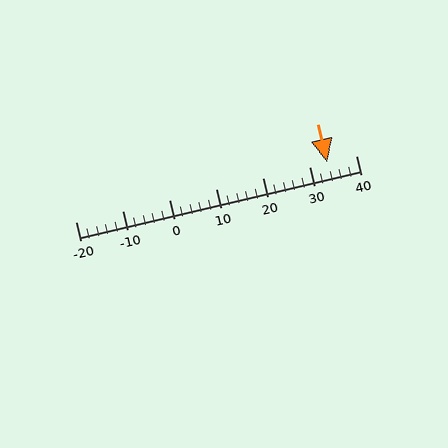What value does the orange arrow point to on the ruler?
The orange arrow points to approximately 34.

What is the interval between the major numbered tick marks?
The major tick marks are spaced 10 units apart.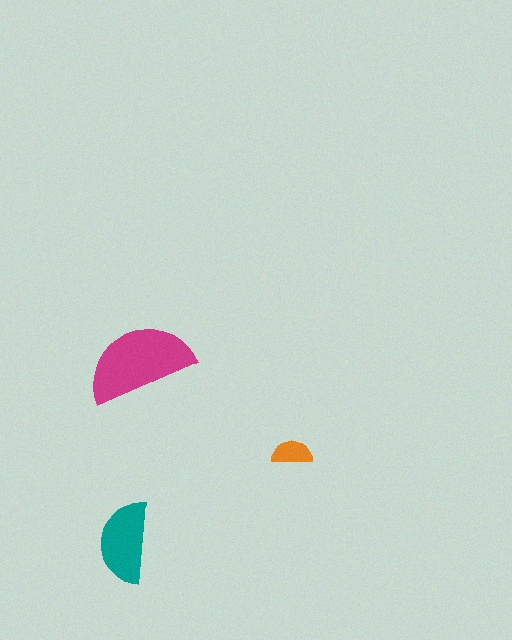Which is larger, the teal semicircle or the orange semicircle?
The teal one.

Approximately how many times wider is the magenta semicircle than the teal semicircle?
About 1.5 times wider.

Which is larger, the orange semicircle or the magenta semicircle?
The magenta one.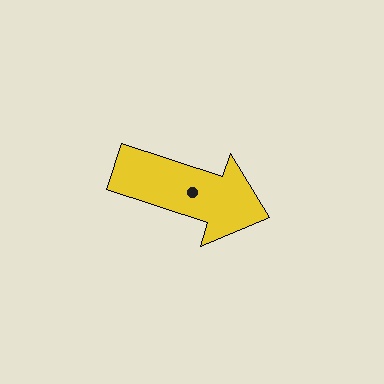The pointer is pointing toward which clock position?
Roughly 4 o'clock.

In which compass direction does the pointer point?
East.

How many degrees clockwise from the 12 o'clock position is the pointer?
Approximately 108 degrees.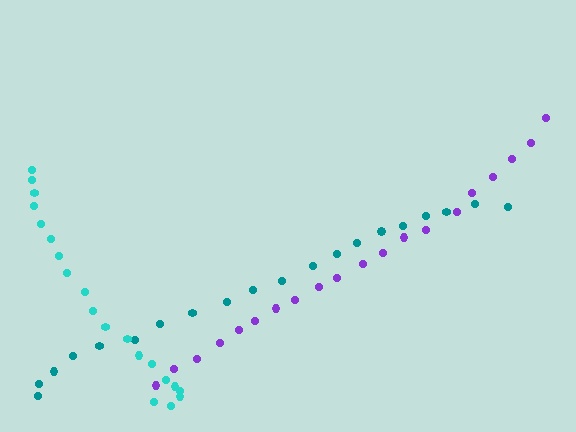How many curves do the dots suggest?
There are 3 distinct paths.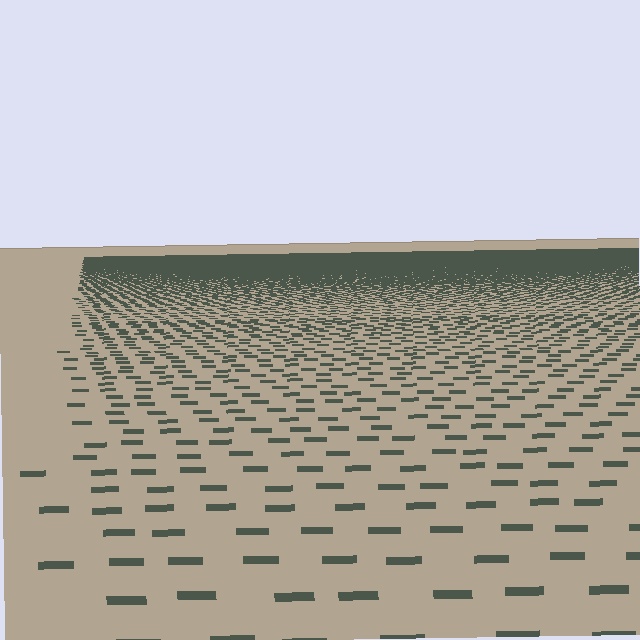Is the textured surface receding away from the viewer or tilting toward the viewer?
The surface is receding away from the viewer. Texture elements get smaller and denser toward the top.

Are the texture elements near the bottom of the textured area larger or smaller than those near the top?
Larger. Near the bottom, elements are closer to the viewer and appear at a bigger on-screen size.